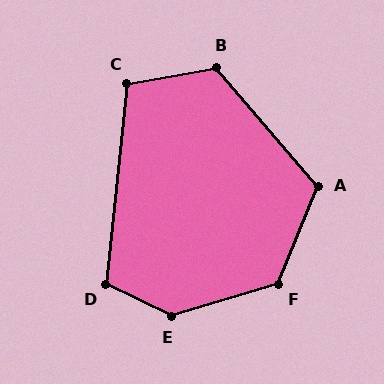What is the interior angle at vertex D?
Approximately 110 degrees (obtuse).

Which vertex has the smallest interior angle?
C, at approximately 106 degrees.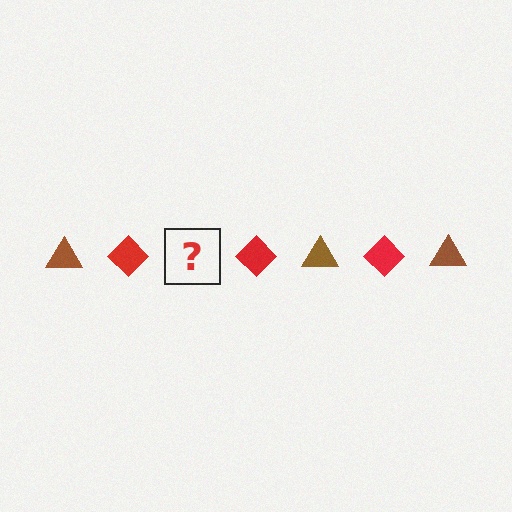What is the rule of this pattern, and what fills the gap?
The rule is that the pattern alternates between brown triangle and red diamond. The gap should be filled with a brown triangle.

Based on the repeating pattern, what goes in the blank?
The blank should be a brown triangle.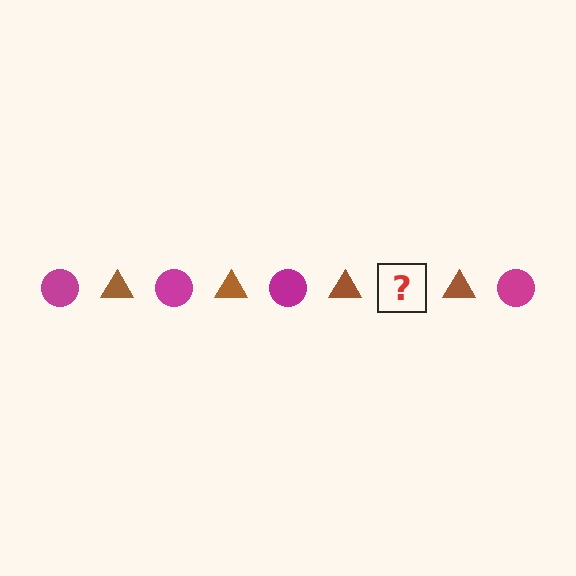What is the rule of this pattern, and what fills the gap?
The rule is that the pattern alternates between magenta circle and brown triangle. The gap should be filled with a magenta circle.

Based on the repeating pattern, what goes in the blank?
The blank should be a magenta circle.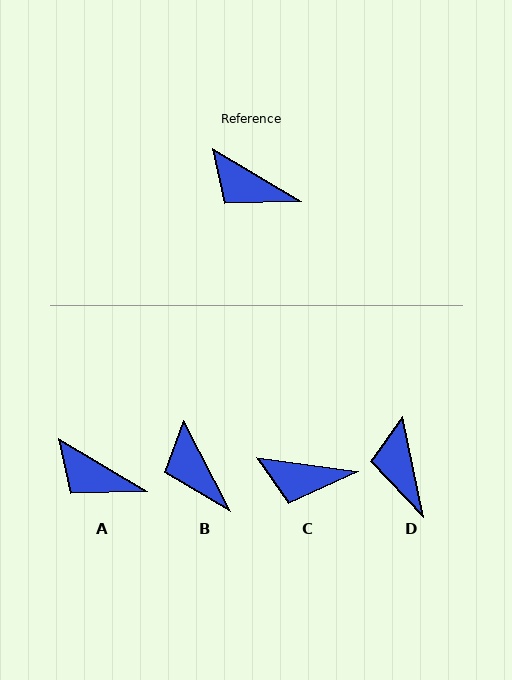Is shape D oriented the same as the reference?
No, it is off by about 47 degrees.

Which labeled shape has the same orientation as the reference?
A.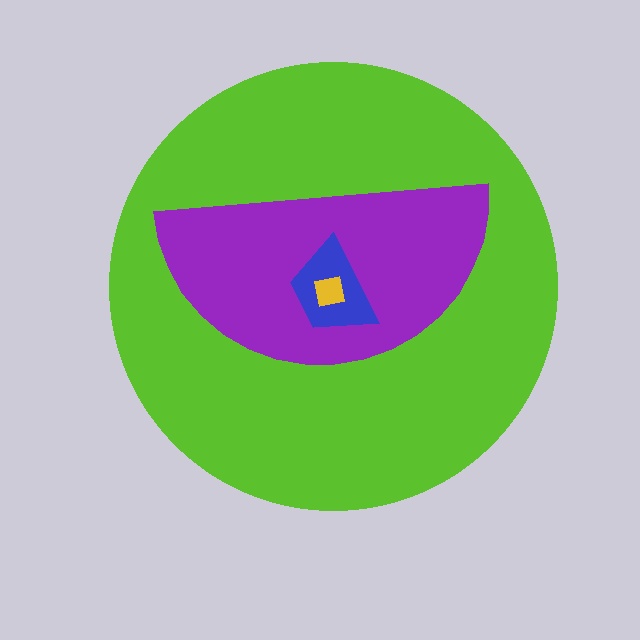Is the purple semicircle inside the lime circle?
Yes.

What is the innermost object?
The yellow square.